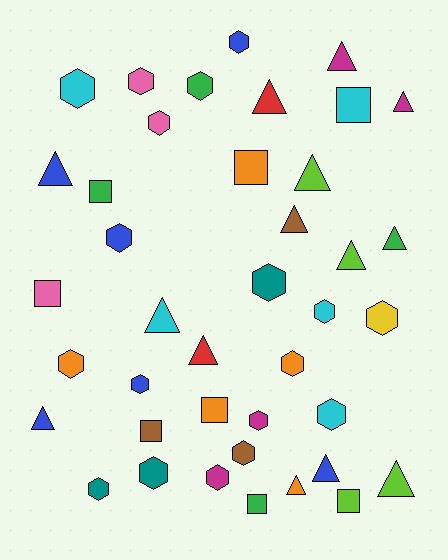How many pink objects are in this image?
There are 3 pink objects.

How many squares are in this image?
There are 8 squares.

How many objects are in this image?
There are 40 objects.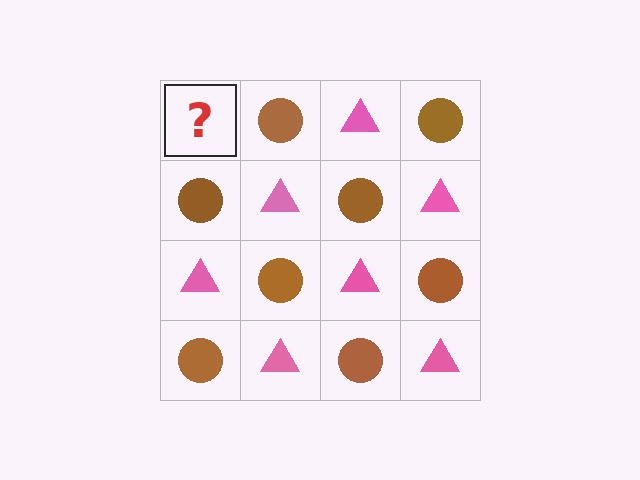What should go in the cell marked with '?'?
The missing cell should contain a pink triangle.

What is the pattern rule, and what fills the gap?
The rule is that it alternates pink triangle and brown circle in a checkerboard pattern. The gap should be filled with a pink triangle.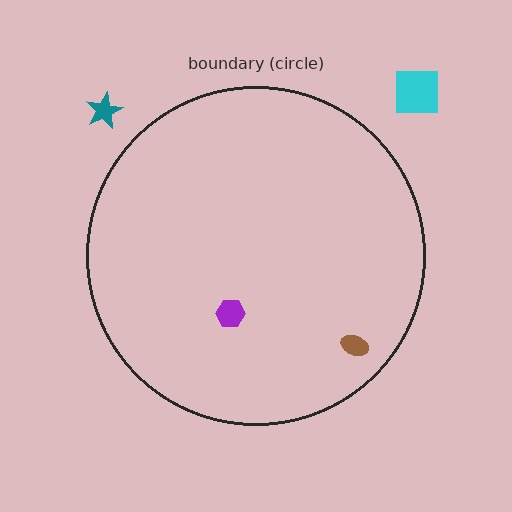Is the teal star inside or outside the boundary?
Outside.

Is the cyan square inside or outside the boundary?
Outside.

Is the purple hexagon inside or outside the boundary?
Inside.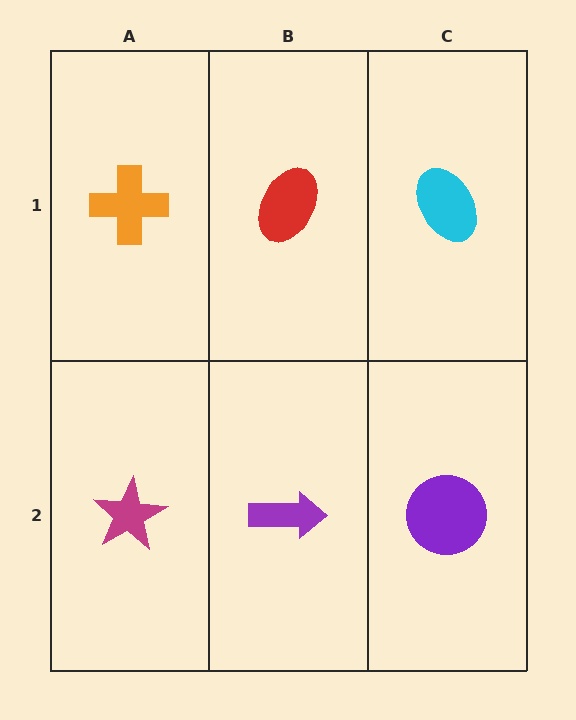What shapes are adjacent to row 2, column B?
A red ellipse (row 1, column B), a magenta star (row 2, column A), a purple circle (row 2, column C).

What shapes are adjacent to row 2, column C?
A cyan ellipse (row 1, column C), a purple arrow (row 2, column B).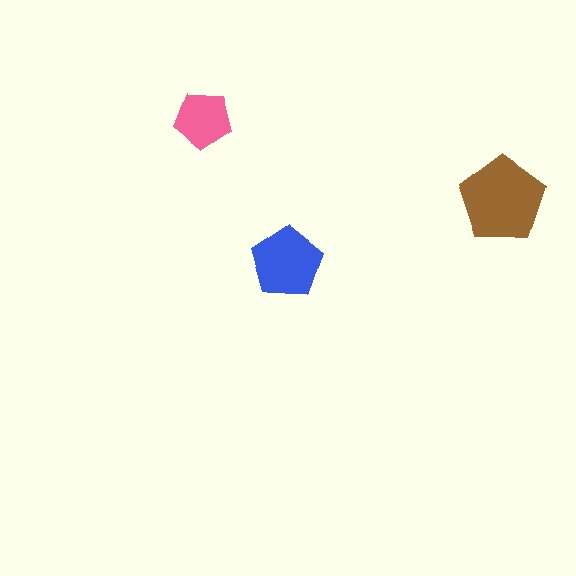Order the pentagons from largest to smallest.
the brown one, the blue one, the pink one.